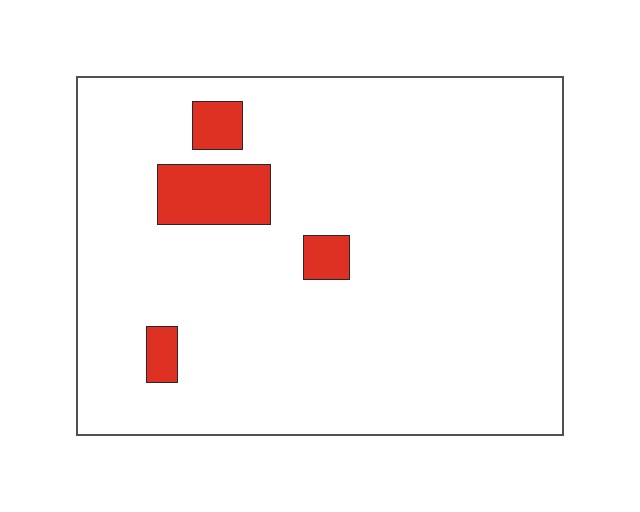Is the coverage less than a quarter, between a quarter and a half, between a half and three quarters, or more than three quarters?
Less than a quarter.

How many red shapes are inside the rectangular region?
4.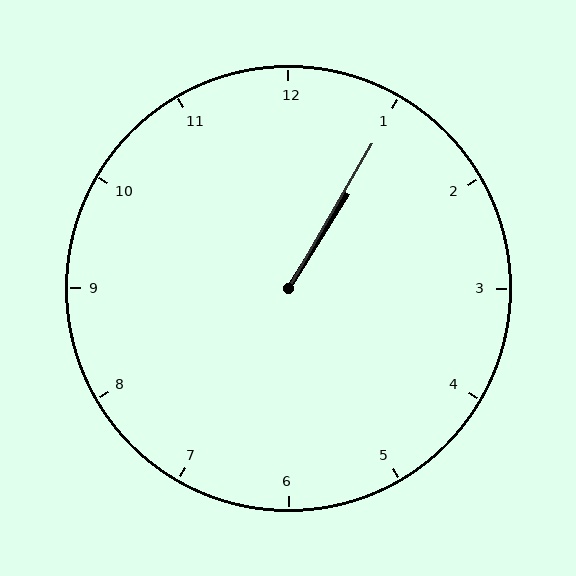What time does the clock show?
1:05.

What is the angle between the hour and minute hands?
Approximately 2 degrees.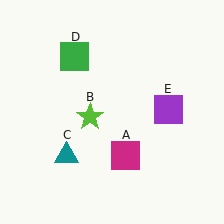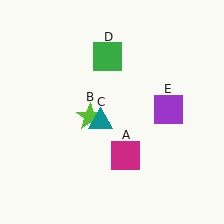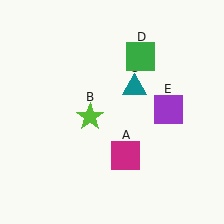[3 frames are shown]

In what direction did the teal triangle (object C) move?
The teal triangle (object C) moved up and to the right.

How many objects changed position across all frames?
2 objects changed position: teal triangle (object C), green square (object D).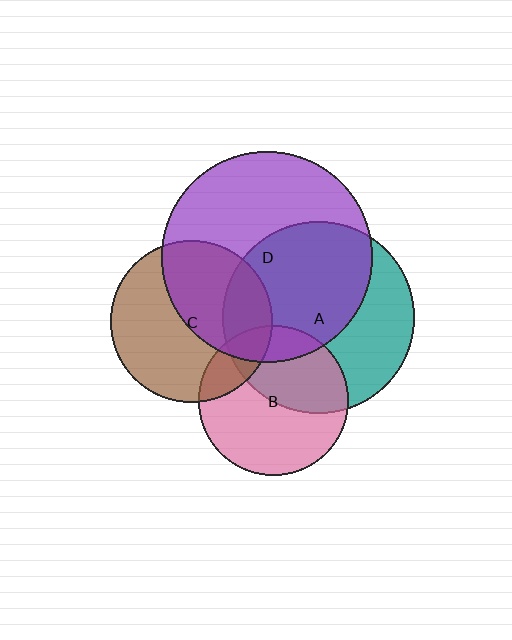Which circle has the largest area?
Circle D (purple).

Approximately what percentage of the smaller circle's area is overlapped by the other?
Approximately 45%.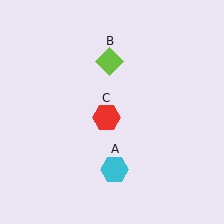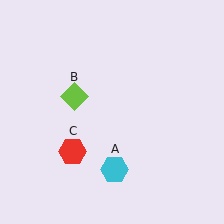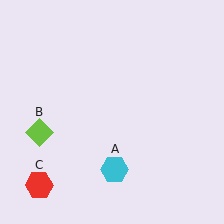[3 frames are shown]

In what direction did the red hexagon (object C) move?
The red hexagon (object C) moved down and to the left.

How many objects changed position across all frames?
2 objects changed position: lime diamond (object B), red hexagon (object C).